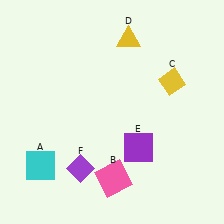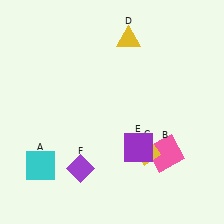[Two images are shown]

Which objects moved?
The objects that moved are: the pink square (B), the yellow diamond (C).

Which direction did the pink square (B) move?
The pink square (B) moved right.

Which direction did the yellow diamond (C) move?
The yellow diamond (C) moved down.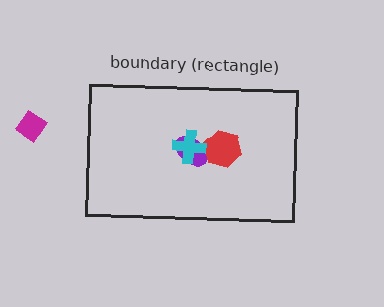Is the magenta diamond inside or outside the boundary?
Outside.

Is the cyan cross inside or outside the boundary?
Inside.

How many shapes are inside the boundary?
3 inside, 1 outside.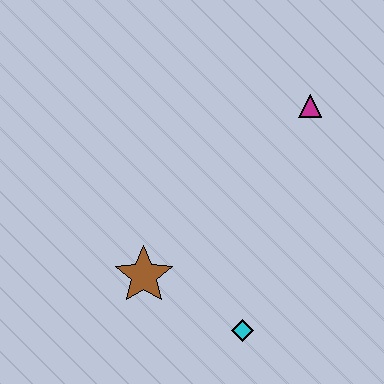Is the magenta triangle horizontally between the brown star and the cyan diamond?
No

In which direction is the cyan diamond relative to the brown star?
The cyan diamond is to the right of the brown star.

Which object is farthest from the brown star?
The magenta triangle is farthest from the brown star.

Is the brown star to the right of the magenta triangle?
No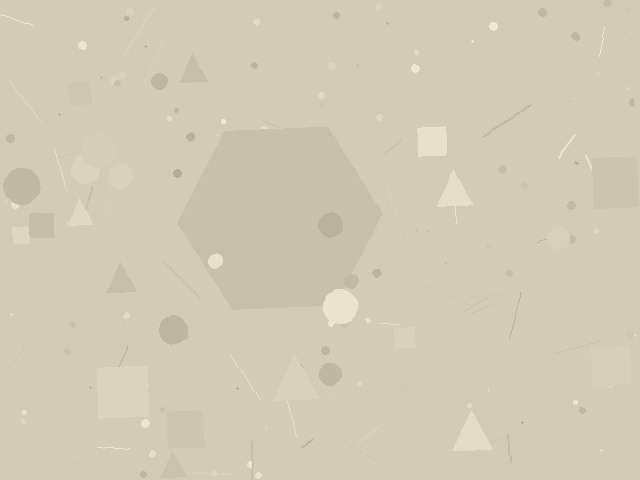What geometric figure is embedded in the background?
A hexagon is embedded in the background.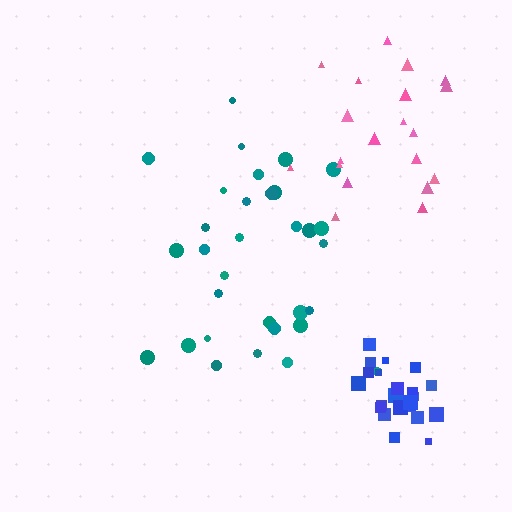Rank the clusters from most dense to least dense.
blue, pink, teal.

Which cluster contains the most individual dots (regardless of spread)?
Teal (32).